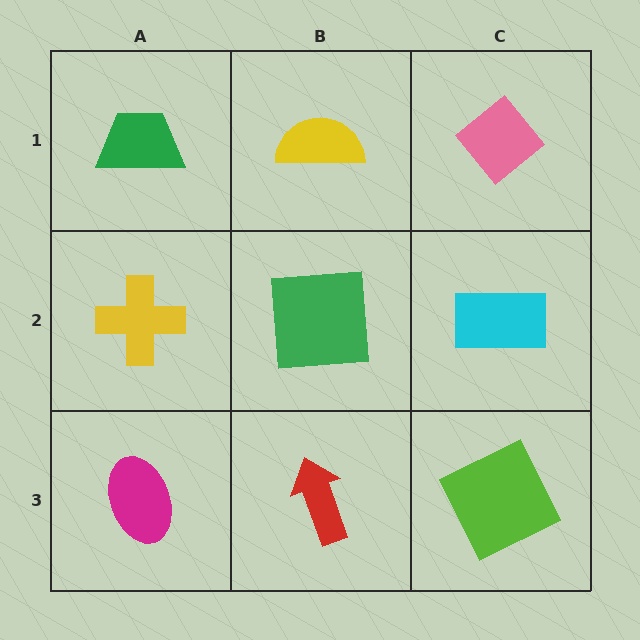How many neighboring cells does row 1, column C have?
2.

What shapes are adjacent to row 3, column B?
A green square (row 2, column B), a magenta ellipse (row 3, column A), a lime square (row 3, column C).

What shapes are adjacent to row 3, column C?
A cyan rectangle (row 2, column C), a red arrow (row 3, column B).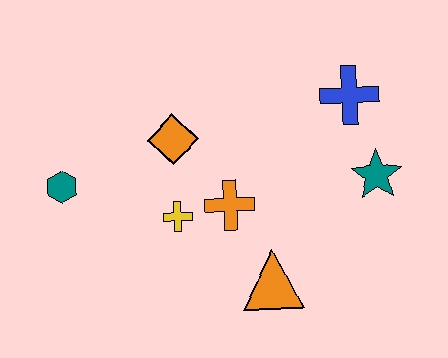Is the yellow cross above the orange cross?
No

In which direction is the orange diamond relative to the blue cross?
The orange diamond is to the left of the blue cross.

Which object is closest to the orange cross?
The yellow cross is closest to the orange cross.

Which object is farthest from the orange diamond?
The teal star is farthest from the orange diamond.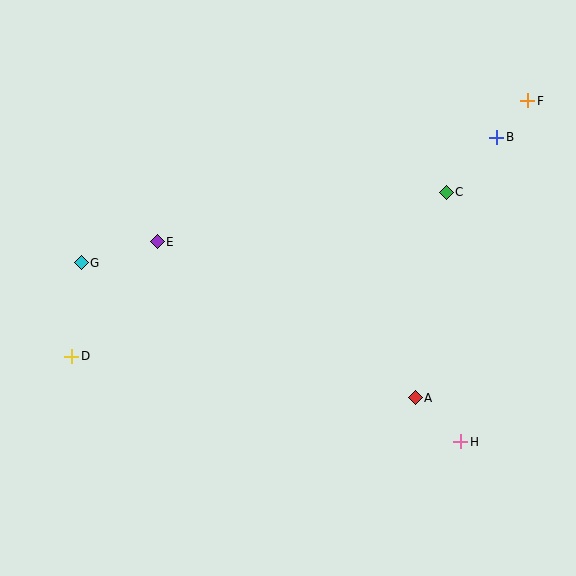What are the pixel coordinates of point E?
Point E is at (157, 242).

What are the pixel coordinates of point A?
Point A is at (415, 398).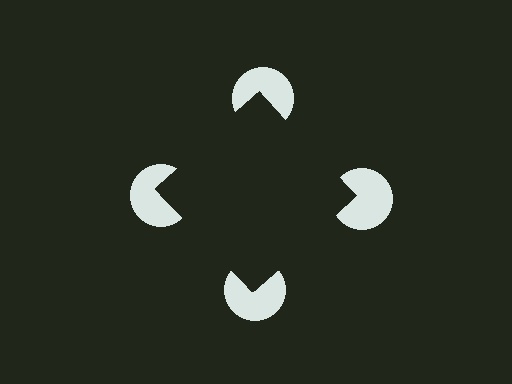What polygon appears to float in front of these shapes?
An illusory square — its edges are inferred from the aligned wedge cuts in the pac-man discs, not physically drawn.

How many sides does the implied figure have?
4 sides.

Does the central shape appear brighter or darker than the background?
It typically appears slightly darker than the background, even though no actual brightness change is drawn.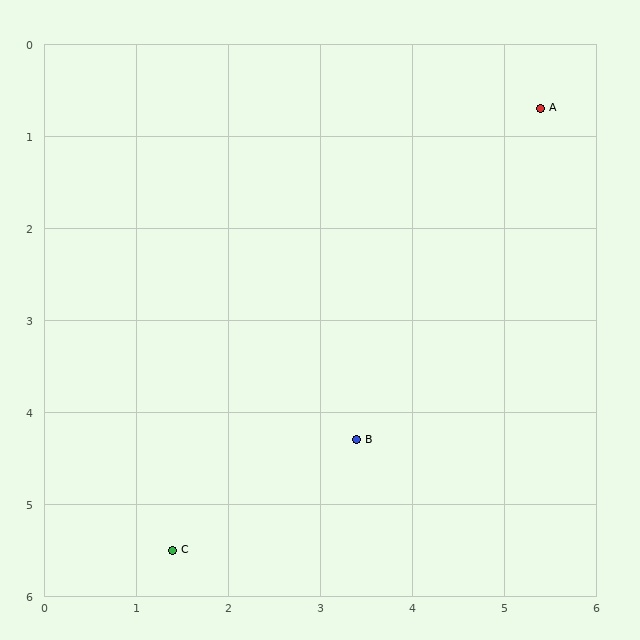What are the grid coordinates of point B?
Point B is at approximately (3.4, 4.3).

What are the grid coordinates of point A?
Point A is at approximately (5.4, 0.7).